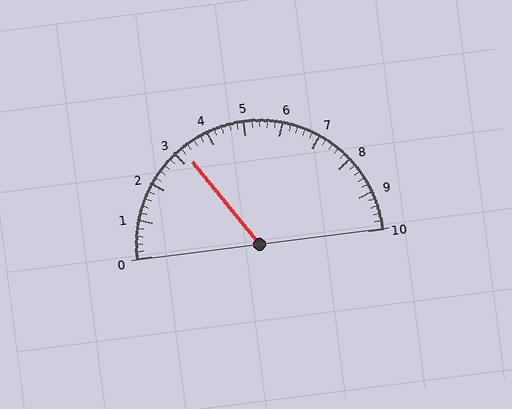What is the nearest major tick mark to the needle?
The nearest major tick mark is 3.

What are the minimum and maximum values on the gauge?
The gauge ranges from 0 to 10.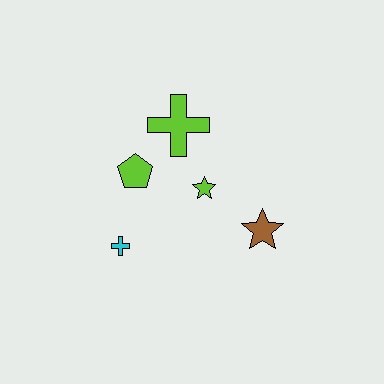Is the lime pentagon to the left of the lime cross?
Yes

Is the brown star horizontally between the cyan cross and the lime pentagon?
No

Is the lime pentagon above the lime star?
Yes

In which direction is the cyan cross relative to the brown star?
The cyan cross is to the left of the brown star.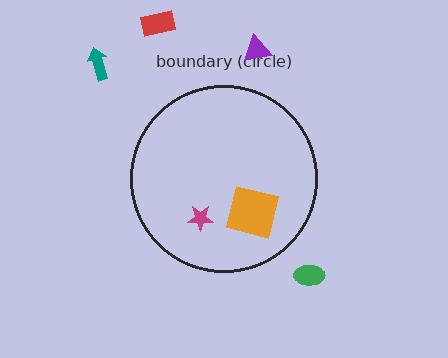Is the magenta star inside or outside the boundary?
Inside.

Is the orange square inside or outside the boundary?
Inside.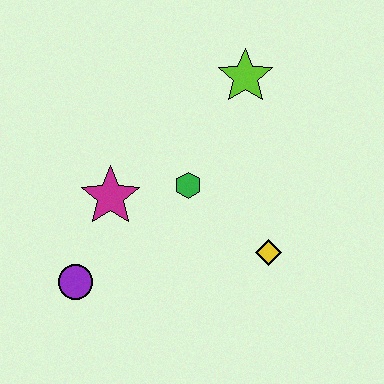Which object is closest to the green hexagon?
The magenta star is closest to the green hexagon.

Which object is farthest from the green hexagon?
The purple circle is farthest from the green hexagon.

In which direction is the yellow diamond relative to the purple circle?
The yellow diamond is to the right of the purple circle.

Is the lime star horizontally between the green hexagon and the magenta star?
No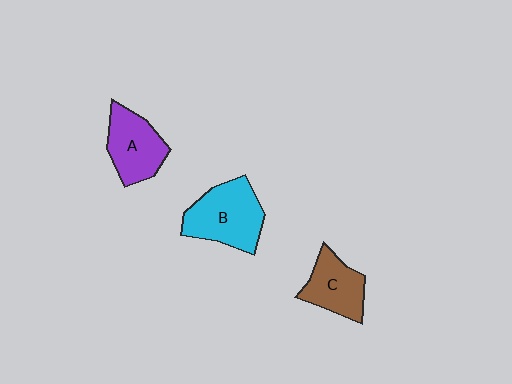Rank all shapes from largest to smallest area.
From largest to smallest: B (cyan), A (purple), C (brown).